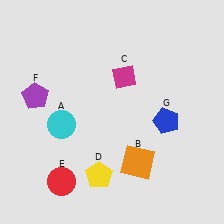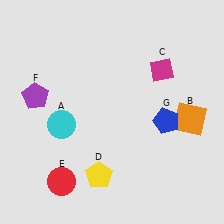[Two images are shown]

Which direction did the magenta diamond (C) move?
The magenta diamond (C) moved right.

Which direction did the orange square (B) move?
The orange square (B) moved right.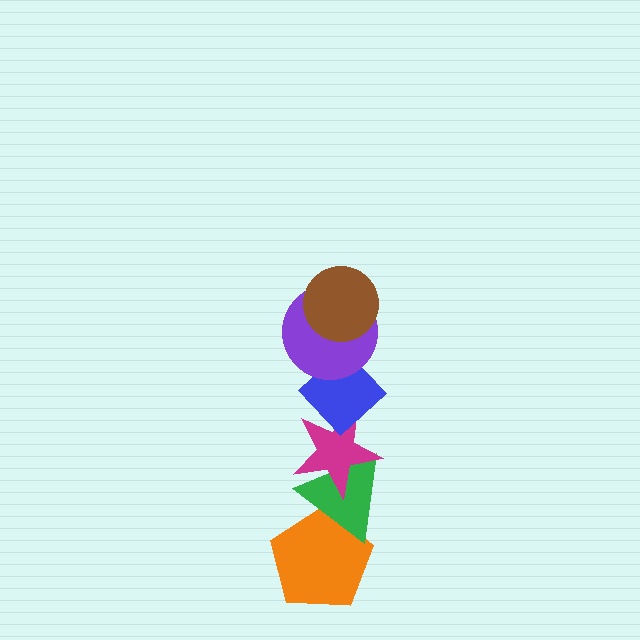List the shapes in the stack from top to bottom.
From top to bottom: the brown circle, the purple circle, the blue diamond, the magenta star, the green triangle, the orange pentagon.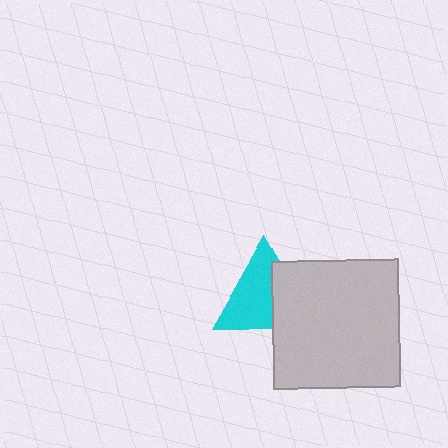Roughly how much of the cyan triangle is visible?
About half of it is visible (roughly 61%).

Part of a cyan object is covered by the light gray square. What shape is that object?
It is a triangle.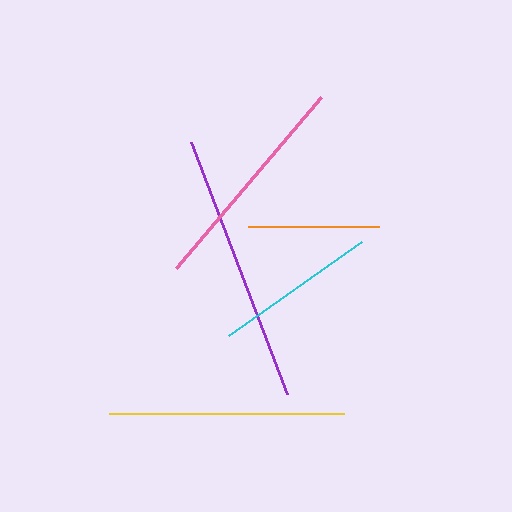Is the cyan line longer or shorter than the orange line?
The cyan line is longer than the orange line.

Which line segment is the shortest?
The orange line is the shortest at approximately 131 pixels.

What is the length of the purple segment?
The purple segment is approximately 270 pixels long.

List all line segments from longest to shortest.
From longest to shortest: purple, yellow, pink, cyan, orange.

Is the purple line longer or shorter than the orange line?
The purple line is longer than the orange line.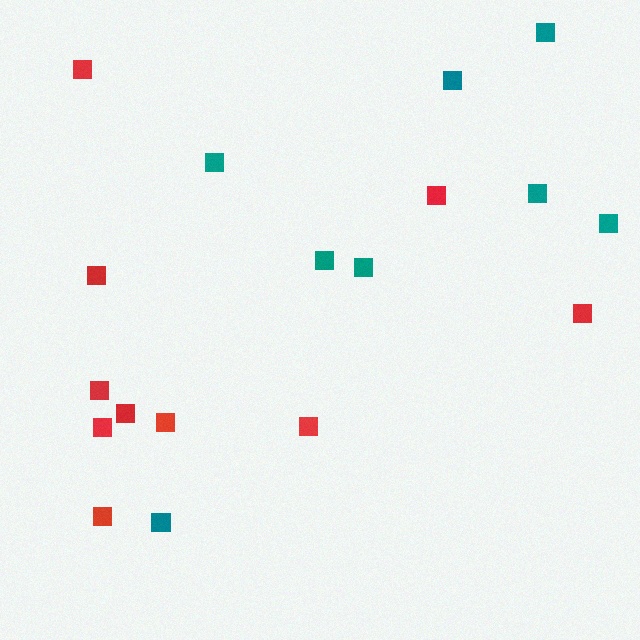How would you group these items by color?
There are 2 groups: one group of red squares (10) and one group of teal squares (8).